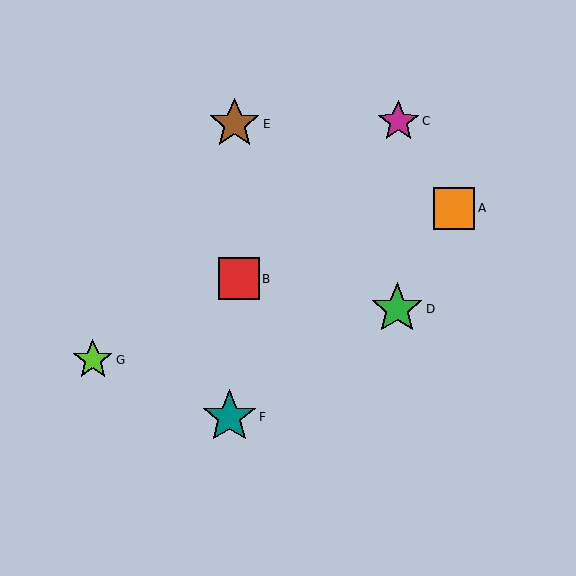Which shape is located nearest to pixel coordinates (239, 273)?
The red square (labeled B) at (239, 279) is nearest to that location.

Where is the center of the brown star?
The center of the brown star is at (235, 124).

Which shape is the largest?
The teal star (labeled F) is the largest.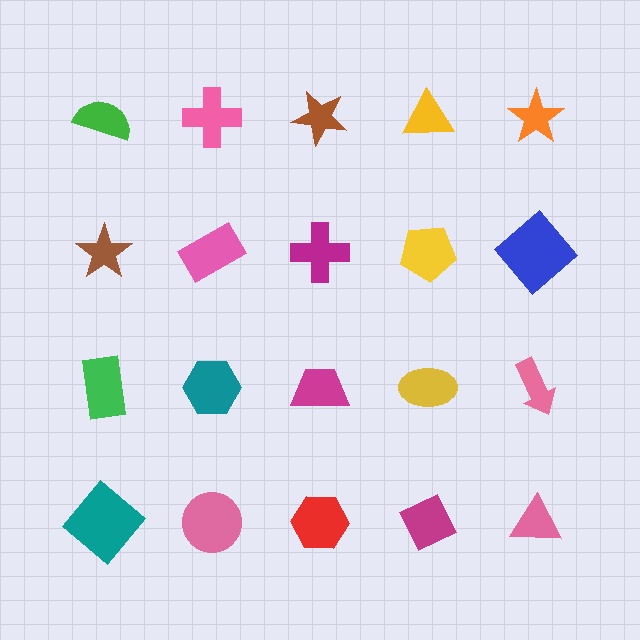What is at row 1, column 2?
A pink cross.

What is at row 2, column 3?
A magenta cross.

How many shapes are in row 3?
5 shapes.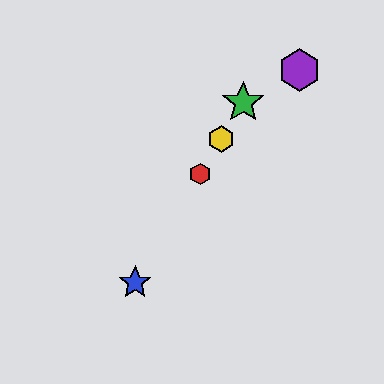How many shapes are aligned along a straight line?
4 shapes (the red hexagon, the blue star, the green star, the yellow hexagon) are aligned along a straight line.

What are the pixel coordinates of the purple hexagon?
The purple hexagon is at (299, 70).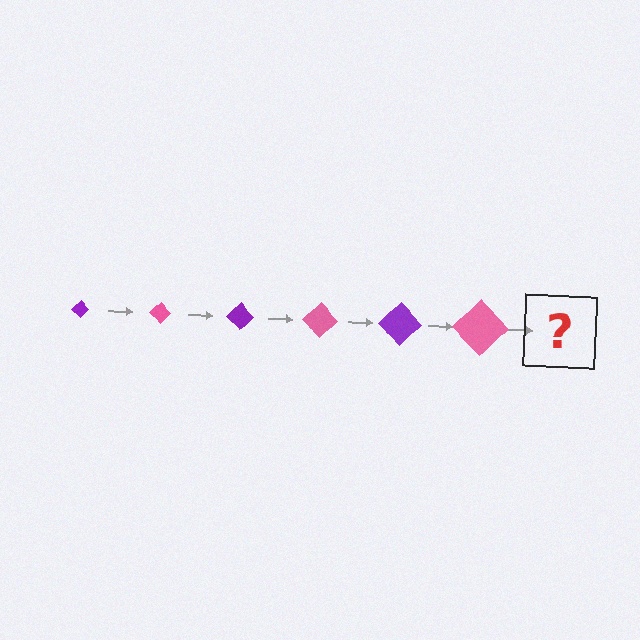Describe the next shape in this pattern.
It should be a purple diamond, larger than the previous one.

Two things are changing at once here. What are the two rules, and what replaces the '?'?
The two rules are that the diamond grows larger each step and the color cycles through purple and pink. The '?' should be a purple diamond, larger than the previous one.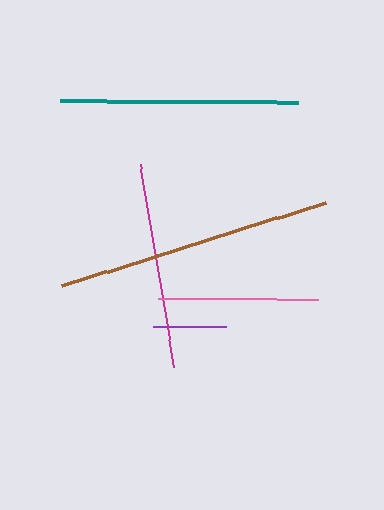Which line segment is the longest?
The brown line is the longest at approximately 277 pixels.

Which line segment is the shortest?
The purple line is the shortest at approximately 72 pixels.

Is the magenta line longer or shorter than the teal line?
The teal line is longer than the magenta line.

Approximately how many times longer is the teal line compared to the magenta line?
The teal line is approximately 1.2 times the length of the magenta line.